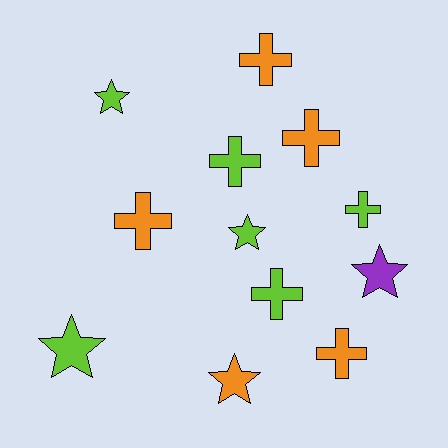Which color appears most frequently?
Lime, with 6 objects.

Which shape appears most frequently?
Cross, with 7 objects.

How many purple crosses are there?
There are no purple crosses.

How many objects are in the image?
There are 12 objects.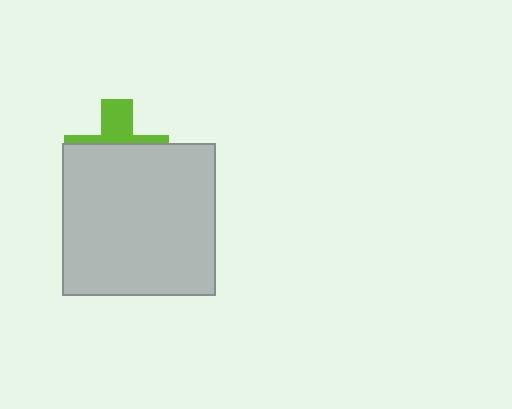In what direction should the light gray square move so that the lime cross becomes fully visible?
The light gray square should move down. That is the shortest direction to clear the overlap and leave the lime cross fully visible.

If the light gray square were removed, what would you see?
You would see the complete lime cross.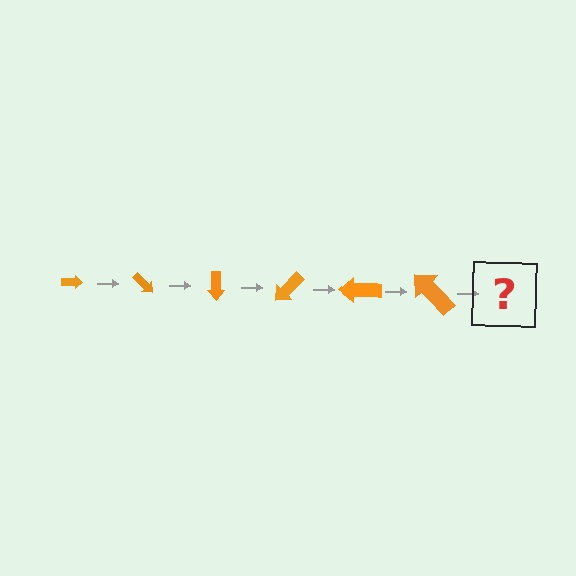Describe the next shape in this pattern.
It should be an arrow, larger than the previous one and rotated 270 degrees from the start.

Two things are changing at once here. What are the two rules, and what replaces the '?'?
The two rules are that the arrow grows larger each step and it rotates 45 degrees each step. The '?' should be an arrow, larger than the previous one and rotated 270 degrees from the start.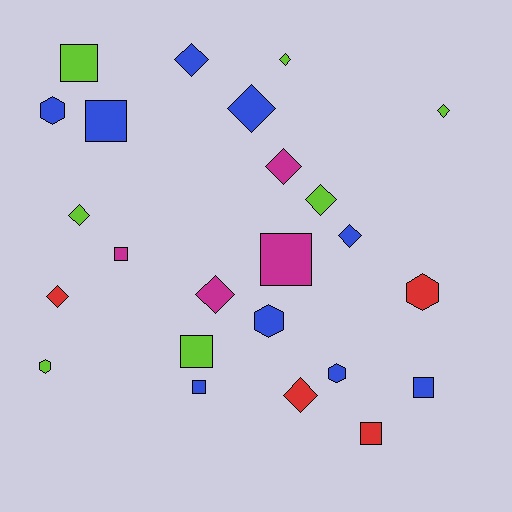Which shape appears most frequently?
Diamond, with 11 objects.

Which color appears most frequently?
Blue, with 9 objects.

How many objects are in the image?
There are 24 objects.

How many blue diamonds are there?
There are 3 blue diamonds.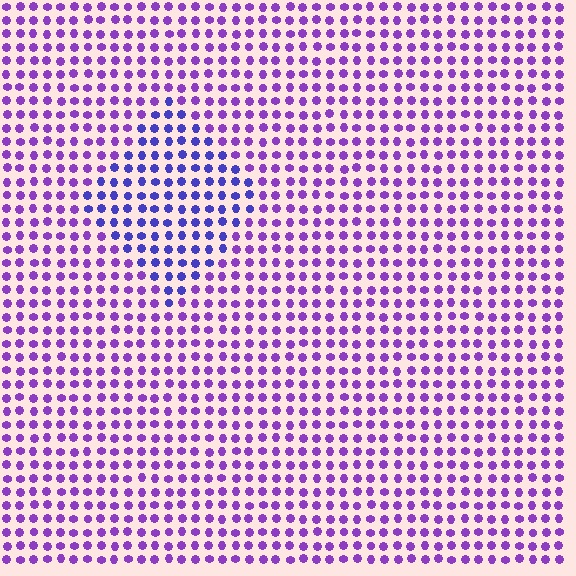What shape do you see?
I see a diamond.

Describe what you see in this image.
The image is filled with small purple elements in a uniform arrangement. A diamond-shaped region is visible where the elements are tinted to a slightly different hue, forming a subtle color boundary.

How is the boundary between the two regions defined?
The boundary is defined purely by a slight shift in hue (about 33 degrees). Spacing, size, and orientation are identical on both sides.